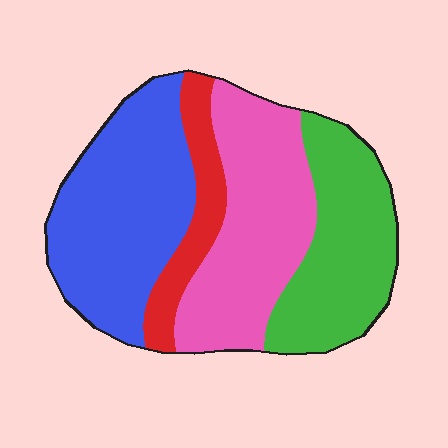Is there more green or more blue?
Blue.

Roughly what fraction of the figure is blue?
Blue covers roughly 35% of the figure.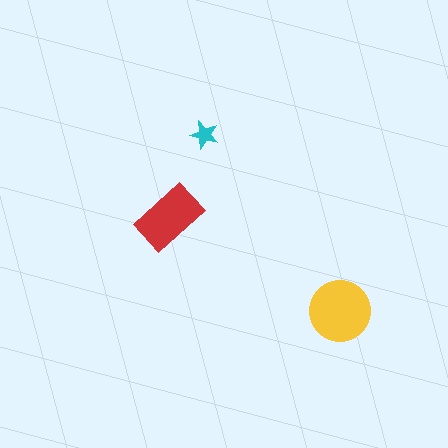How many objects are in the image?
There are 3 objects in the image.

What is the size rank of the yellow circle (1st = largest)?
1st.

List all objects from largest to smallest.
The yellow circle, the red rectangle, the cyan star.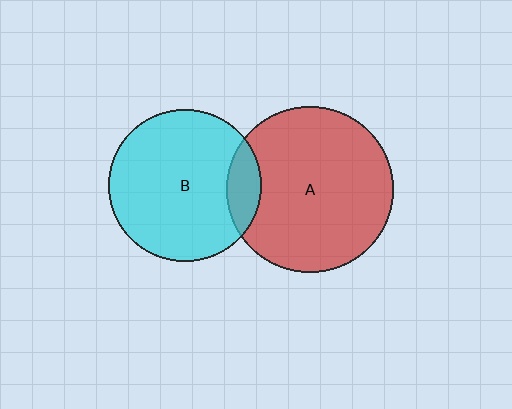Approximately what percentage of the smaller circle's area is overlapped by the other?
Approximately 15%.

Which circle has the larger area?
Circle A (red).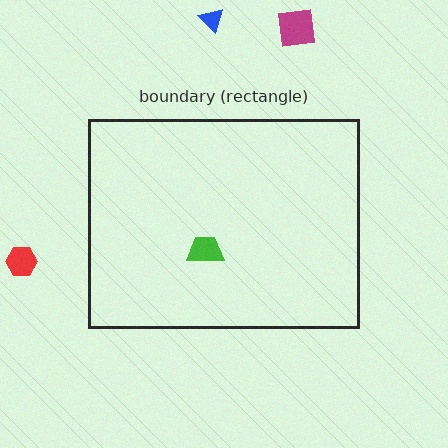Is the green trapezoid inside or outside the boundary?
Inside.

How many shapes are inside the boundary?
1 inside, 3 outside.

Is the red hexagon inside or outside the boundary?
Outside.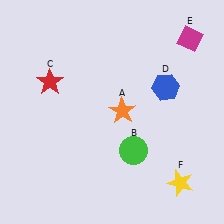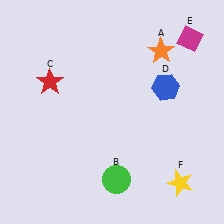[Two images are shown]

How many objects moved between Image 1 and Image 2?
2 objects moved between the two images.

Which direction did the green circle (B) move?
The green circle (B) moved down.